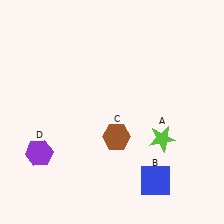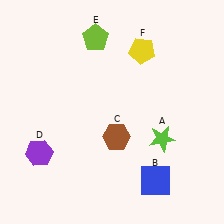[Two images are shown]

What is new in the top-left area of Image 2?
A lime pentagon (E) was added in the top-left area of Image 2.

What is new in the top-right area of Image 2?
A yellow pentagon (F) was added in the top-right area of Image 2.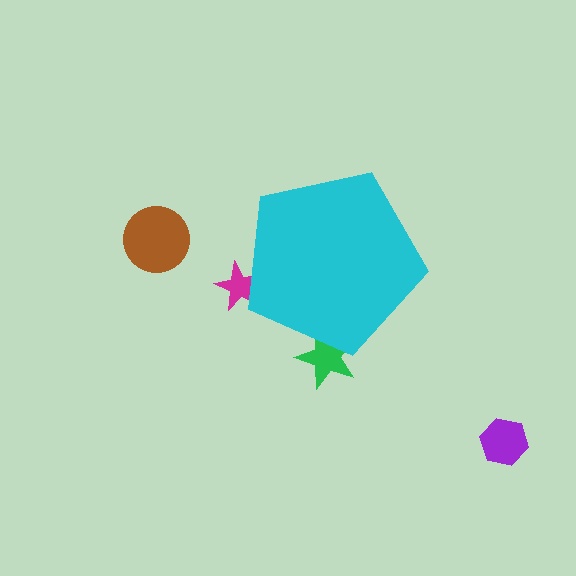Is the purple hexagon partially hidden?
No, the purple hexagon is fully visible.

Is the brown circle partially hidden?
No, the brown circle is fully visible.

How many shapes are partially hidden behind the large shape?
2 shapes are partially hidden.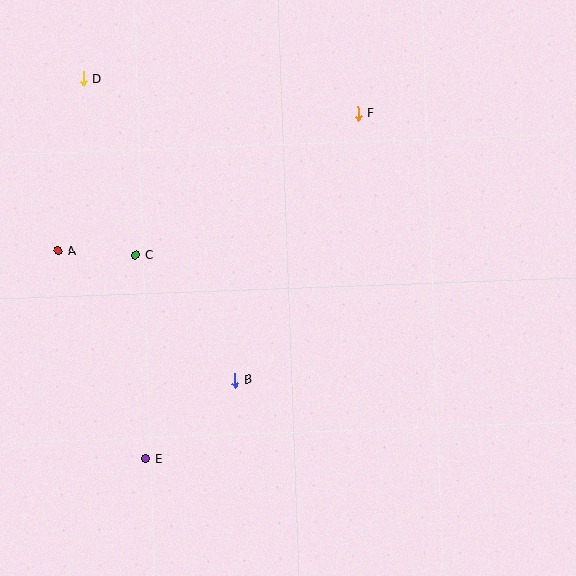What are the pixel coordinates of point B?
Point B is at (235, 380).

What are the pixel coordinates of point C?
Point C is at (136, 255).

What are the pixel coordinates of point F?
Point F is at (358, 114).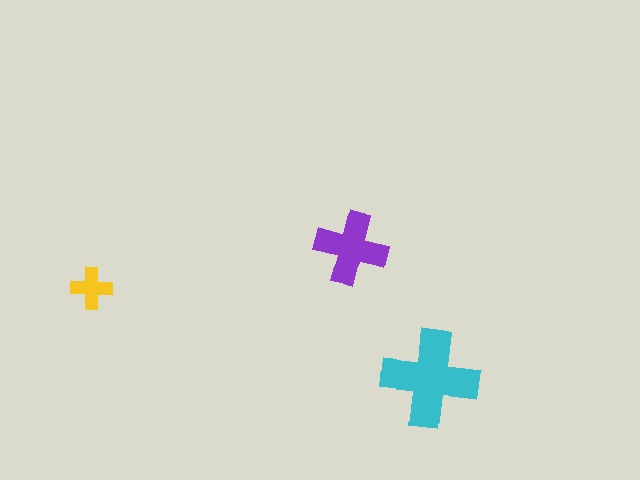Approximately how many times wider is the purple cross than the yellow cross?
About 2 times wider.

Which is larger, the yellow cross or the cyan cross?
The cyan one.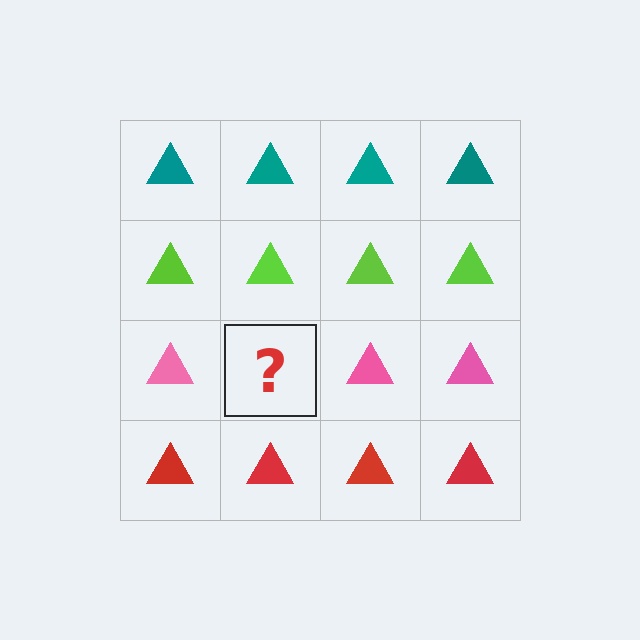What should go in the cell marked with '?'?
The missing cell should contain a pink triangle.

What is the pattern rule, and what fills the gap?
The rule is that each row has a consistent color. The gap should be filled with a pink triangle.